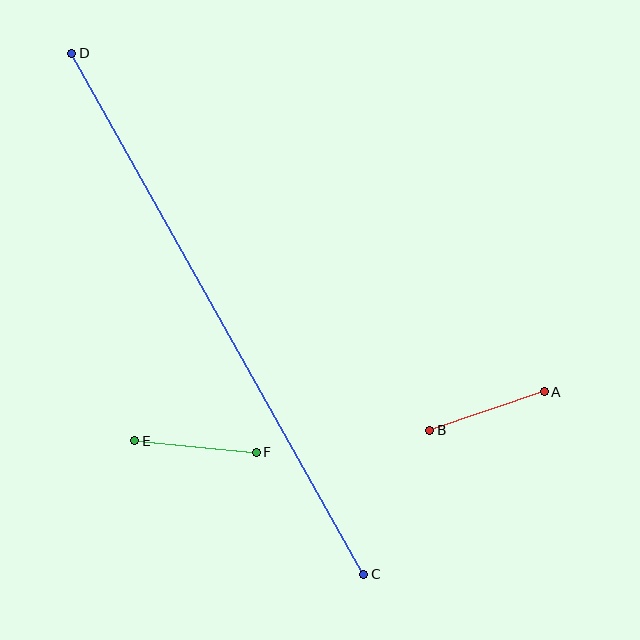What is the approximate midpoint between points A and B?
The midpoint is at approximately (487, 411) pixels.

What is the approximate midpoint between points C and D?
The midpoint is at approximately (218, 314) pixels.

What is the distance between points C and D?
The distance is approximately 597 pixels.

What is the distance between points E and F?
The distance is approximately 122 pixels.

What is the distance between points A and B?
The distance is approximately 121 pixels.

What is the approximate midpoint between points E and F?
The midpoint is at approximately (196, 447) pixels.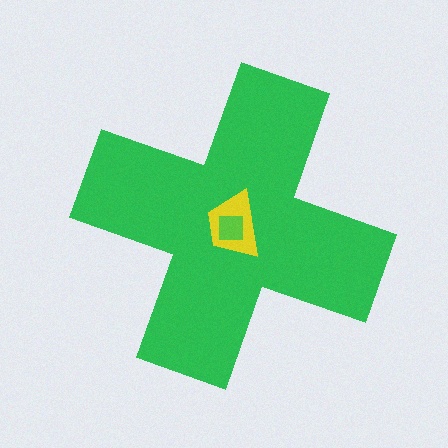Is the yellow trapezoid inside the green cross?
Yes.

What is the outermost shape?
The green cross.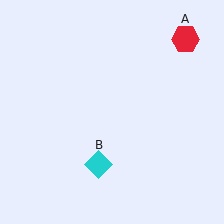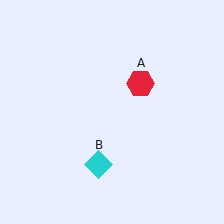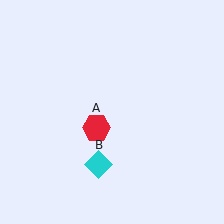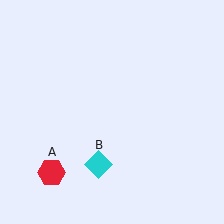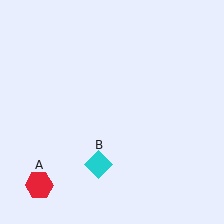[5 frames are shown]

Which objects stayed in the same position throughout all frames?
Cyan diamond (object B) remained stationary.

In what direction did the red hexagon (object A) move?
The red hexagon (object A) moved down and to the left.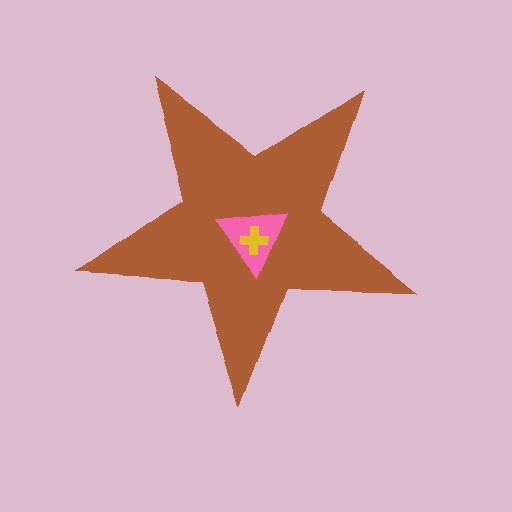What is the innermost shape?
The yellow cross.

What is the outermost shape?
The brown star.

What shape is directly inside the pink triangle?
The yellow cross.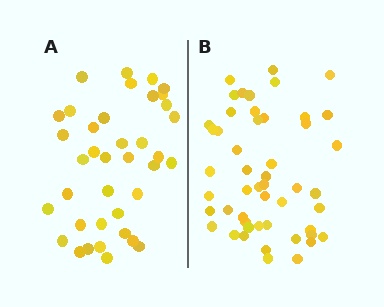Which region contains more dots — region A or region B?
Region B (the right region) has more dots.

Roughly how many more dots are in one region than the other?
Region B has roughly 12 or so more dots than region A.